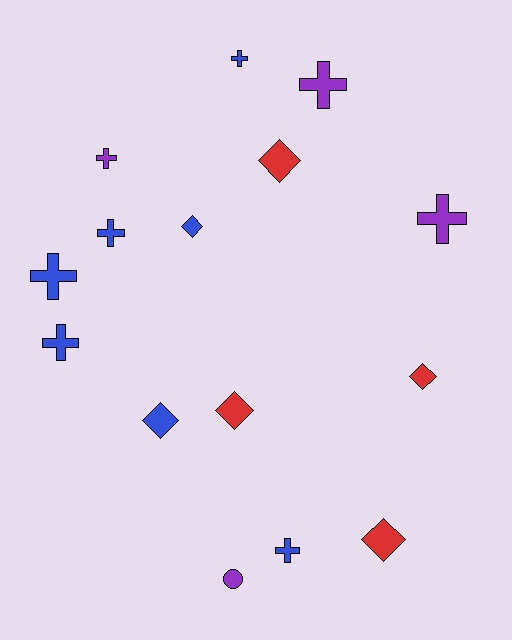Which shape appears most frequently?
Cross, with 8 objects.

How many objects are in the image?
There are 15 objects.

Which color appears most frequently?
Blue, with 7 objects.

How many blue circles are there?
There are no blue circles.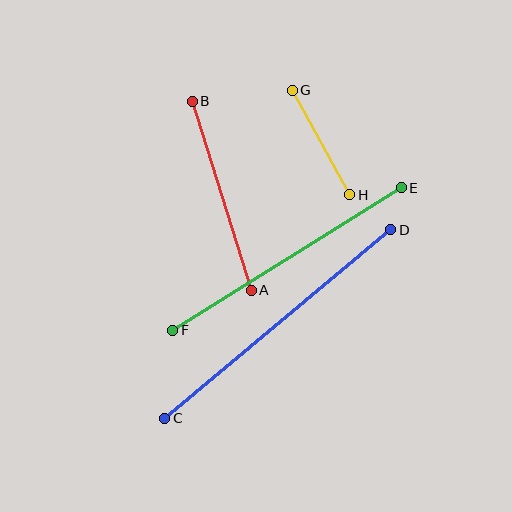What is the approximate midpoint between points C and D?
The midpoint is at approximately (278, 324) pixels.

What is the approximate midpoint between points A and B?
The midpoint is at approximately (222, 196) pixels.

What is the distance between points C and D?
The distance is approximately 294 pixels.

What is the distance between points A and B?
The distance is approximately 198 pixels.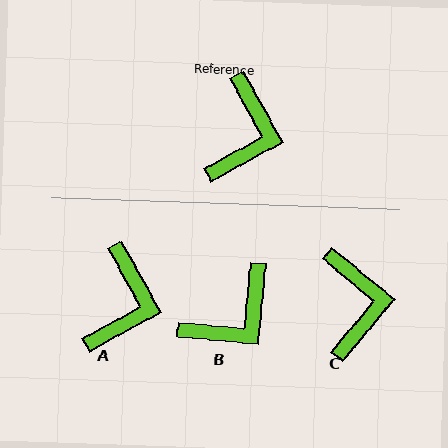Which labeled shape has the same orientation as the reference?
A.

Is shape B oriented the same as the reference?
No, it is off by about 34 degrees.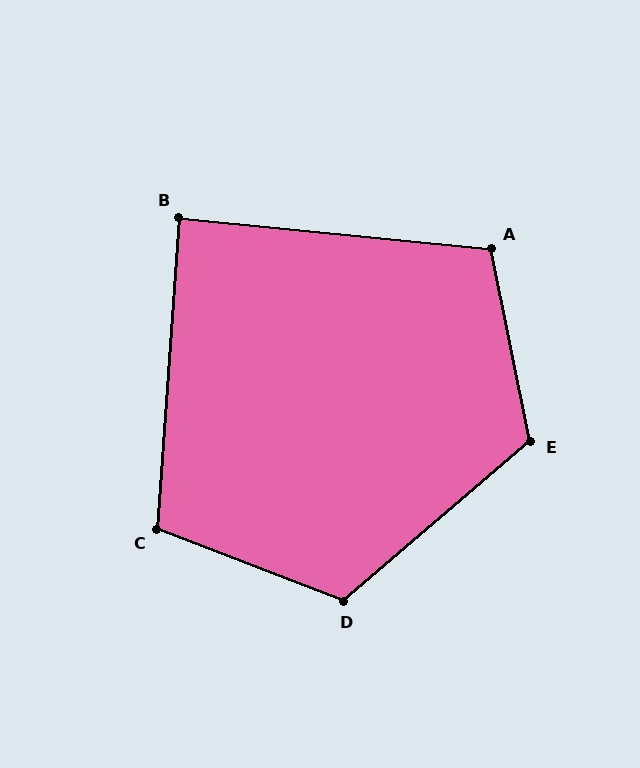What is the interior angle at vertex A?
Approximately 107 degrees (obtuse).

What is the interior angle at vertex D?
Approximately 119 degrees (obtuse).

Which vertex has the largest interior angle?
E, at approximately 119 degrees.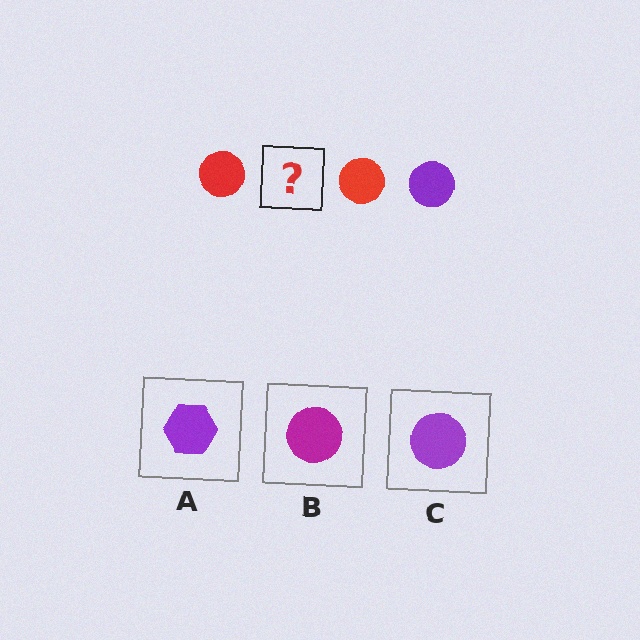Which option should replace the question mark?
Option C.